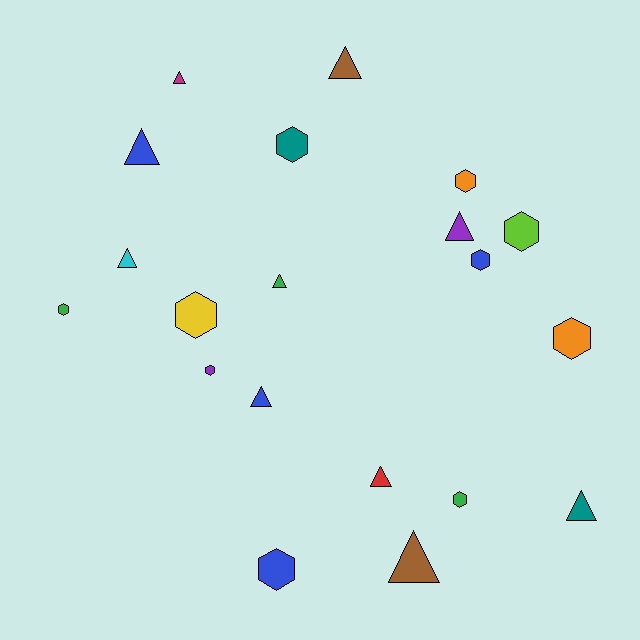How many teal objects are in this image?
There are 2 teal objects.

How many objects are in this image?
There are 20 objects.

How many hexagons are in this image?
There are 10 hexagons.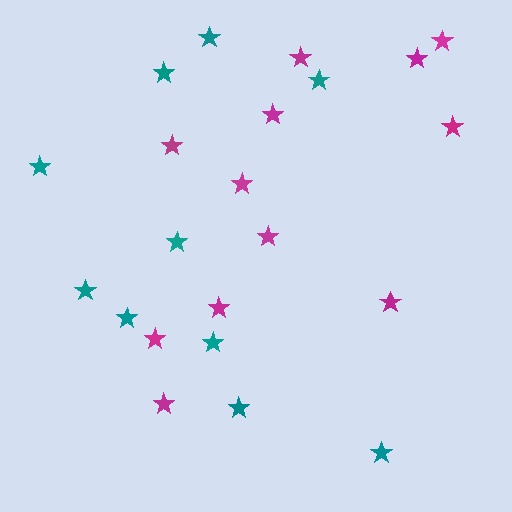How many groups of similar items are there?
There are 2 groups: one group of teal stars (10) and one group of magenta stars (12).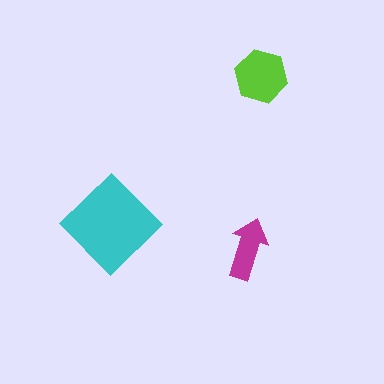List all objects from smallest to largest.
The magenta arrow, the lime hexagon, the cyan diamond.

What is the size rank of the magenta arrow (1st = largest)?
3rd.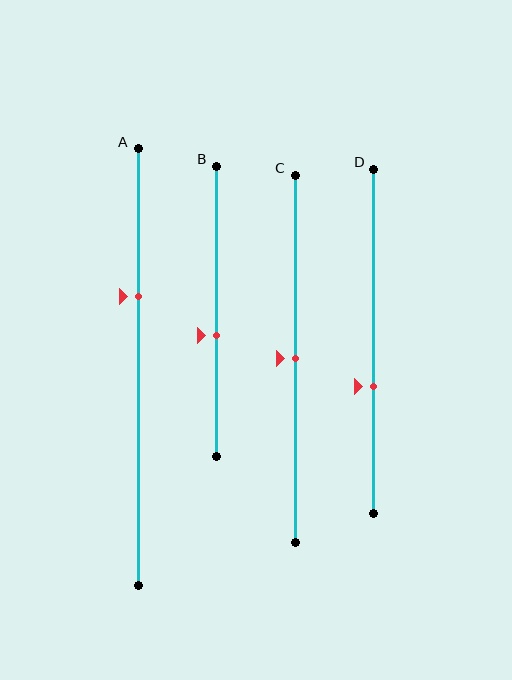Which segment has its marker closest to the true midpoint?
Segment C has its marker closest to the true midpoint.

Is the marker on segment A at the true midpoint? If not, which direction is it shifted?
No, the marker on segment A is shifted upward by about 16% of the segment length.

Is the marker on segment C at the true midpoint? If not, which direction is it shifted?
Yes, the marker on segment C is at the true midpoint.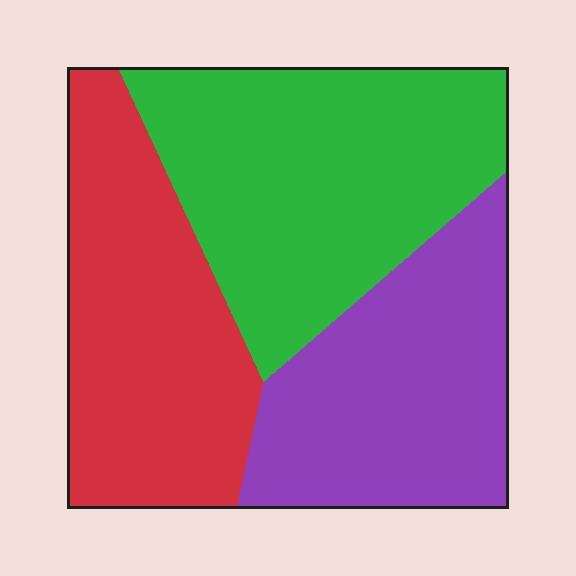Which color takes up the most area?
Green, at roughly 40%.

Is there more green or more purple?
Green.